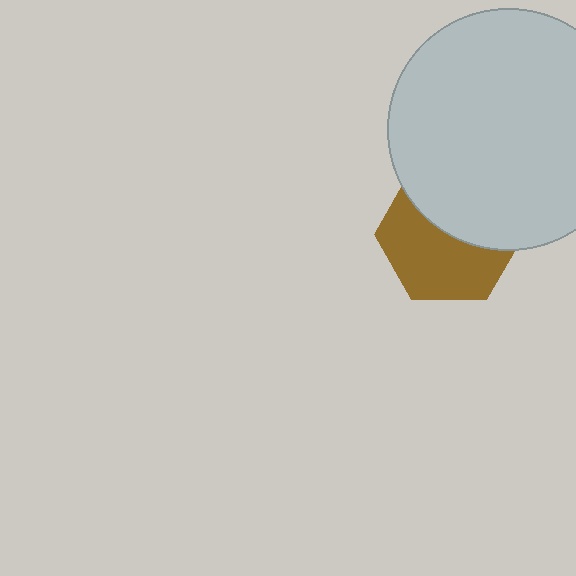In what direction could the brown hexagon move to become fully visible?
The brown hexagon could move down. That would shift it out from behind the light gray circle entirely.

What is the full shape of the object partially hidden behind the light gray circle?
The partially hidden object is a brown hexagon.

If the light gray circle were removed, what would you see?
You would see the complete brown hexagon.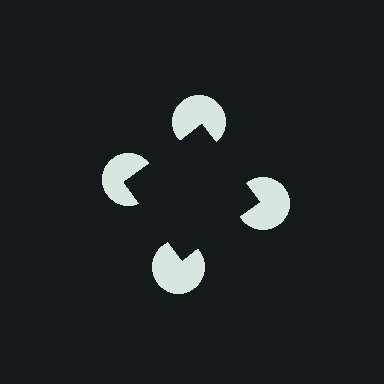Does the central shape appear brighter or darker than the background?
It typically appears slightly darker than the background, even though no actual brightness change is drawn.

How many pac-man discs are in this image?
There are 4 — one at each vertex of the illusory square.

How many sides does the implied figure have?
4 sides.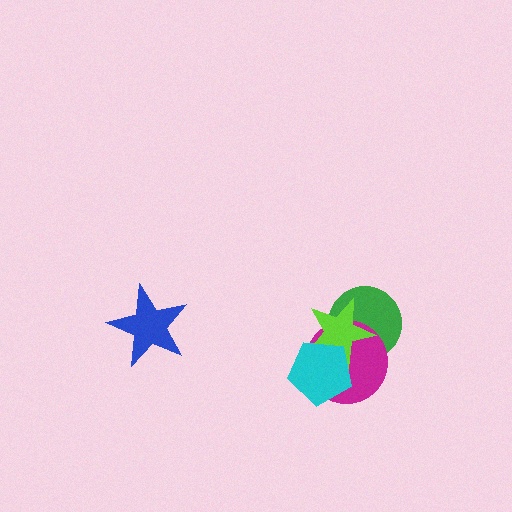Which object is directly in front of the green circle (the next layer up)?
The magenta circle is directly in front of the green circle.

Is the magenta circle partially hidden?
Yes, it is partially covered by another shape.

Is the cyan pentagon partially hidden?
No, no other shape covers it.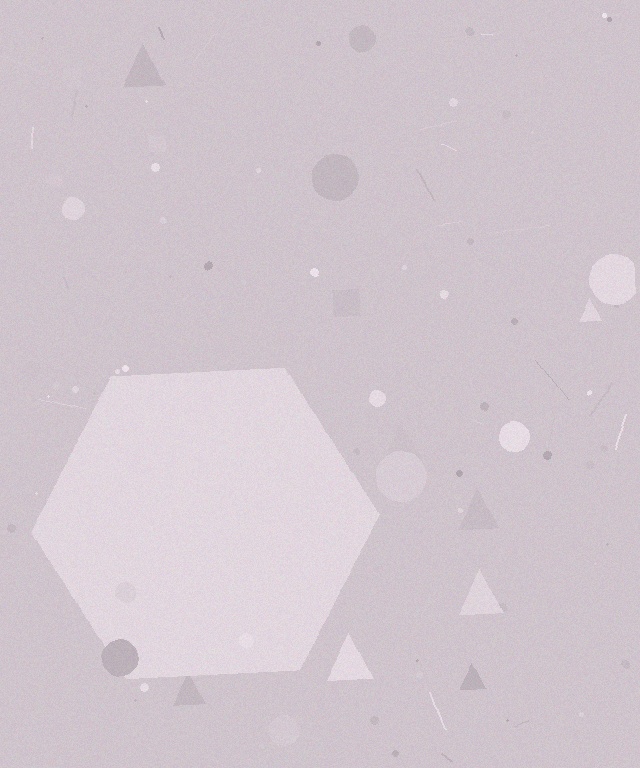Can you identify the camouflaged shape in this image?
The camouflaged shape is a hexagon.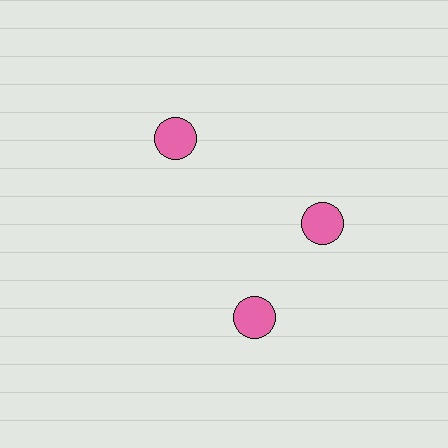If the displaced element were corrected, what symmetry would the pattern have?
It would have 3-fold rotational symmetry — the pattern would map onto itself every 120 degrees.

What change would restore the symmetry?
The symmetry would be restored by rotating it back into even spacing with its neighbors so that all 3 circles sit at equal angles and equal distance from the center.